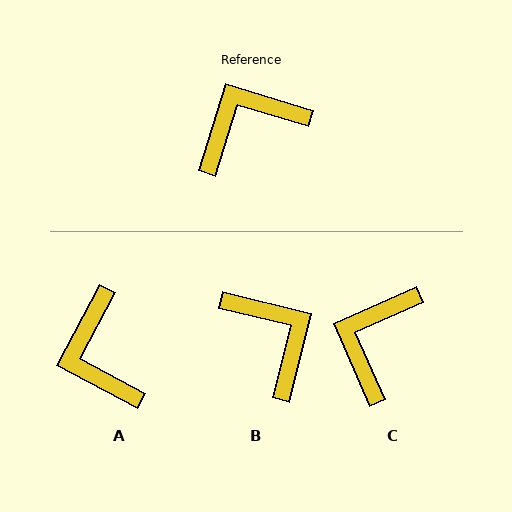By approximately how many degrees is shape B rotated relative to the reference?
Approximately 87 degrees clockwise.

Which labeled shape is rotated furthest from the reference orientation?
B, about 87 degrees away.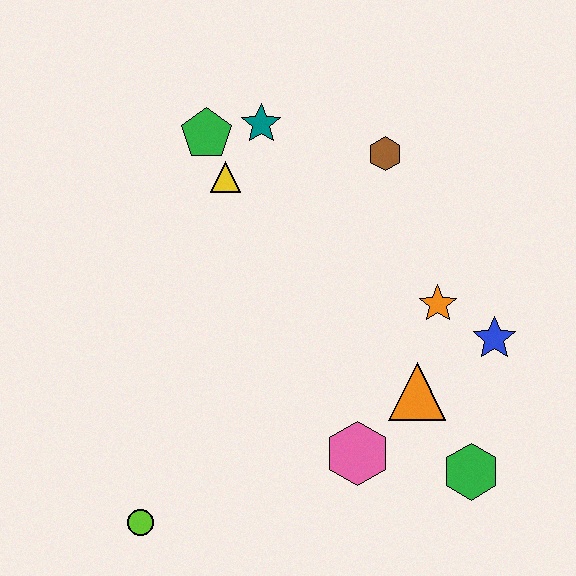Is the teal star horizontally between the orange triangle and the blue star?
No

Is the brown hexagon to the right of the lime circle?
Yes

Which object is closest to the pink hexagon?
The orange triangle is closest to the pink hexagon.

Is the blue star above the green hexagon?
Yes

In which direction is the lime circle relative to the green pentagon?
The lime circle is below the green pentagon.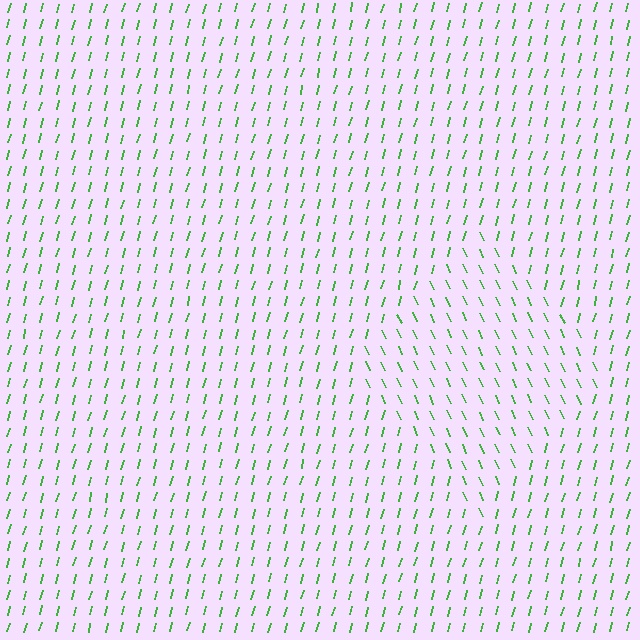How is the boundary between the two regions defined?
The boundary is defined purely by a change in line orientation (approximately 40 degrees difference). All lines are the same color and thickness.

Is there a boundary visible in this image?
Yes, there is a texture boundary formed by a change in line orientation.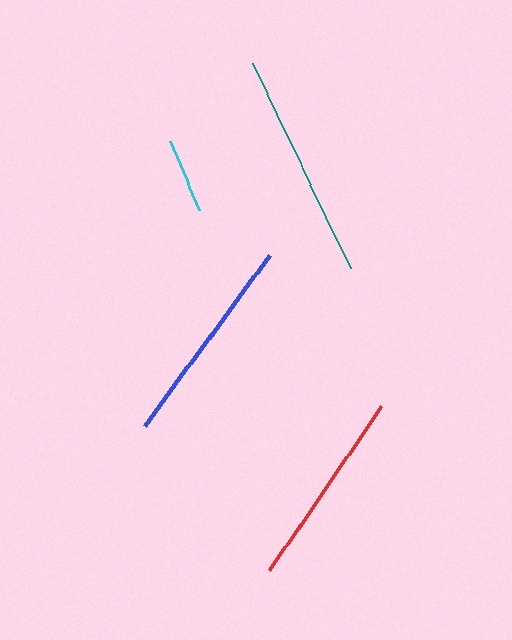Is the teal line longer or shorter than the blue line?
The teal line is longer than the blue line.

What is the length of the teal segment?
The teal segment is approximately 227 pixels long.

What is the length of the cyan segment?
The cyan segment is approximately 76 pixels long.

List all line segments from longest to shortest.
From longest to shortest: teal, blue, red, cyan.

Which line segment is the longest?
The teal line is the longest at approximately 227 pixels.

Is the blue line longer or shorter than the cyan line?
The blue line is longer than the cyan line.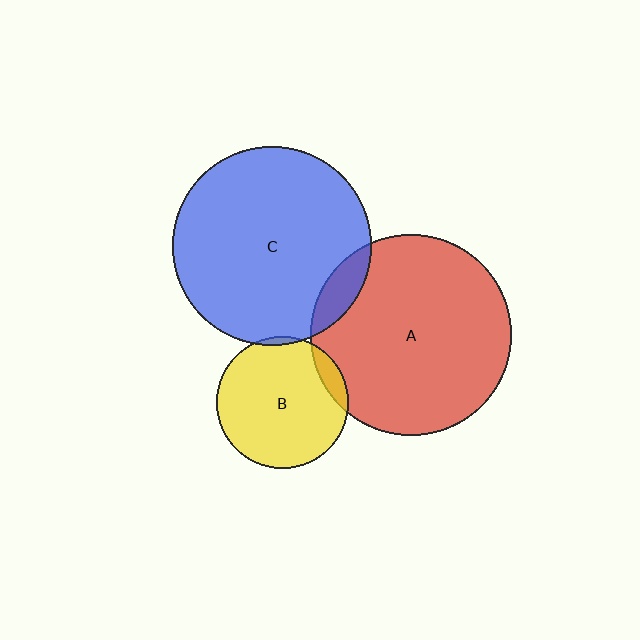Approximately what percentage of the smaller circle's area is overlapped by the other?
Approximately 10%.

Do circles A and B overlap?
Yes.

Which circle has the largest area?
Circle A (red).